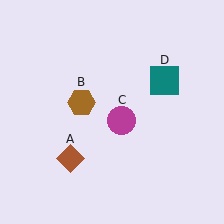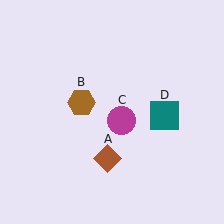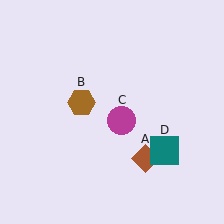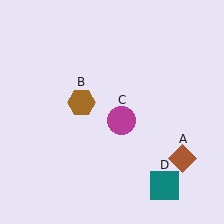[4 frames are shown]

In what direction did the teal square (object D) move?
The teal square (object D) moved down.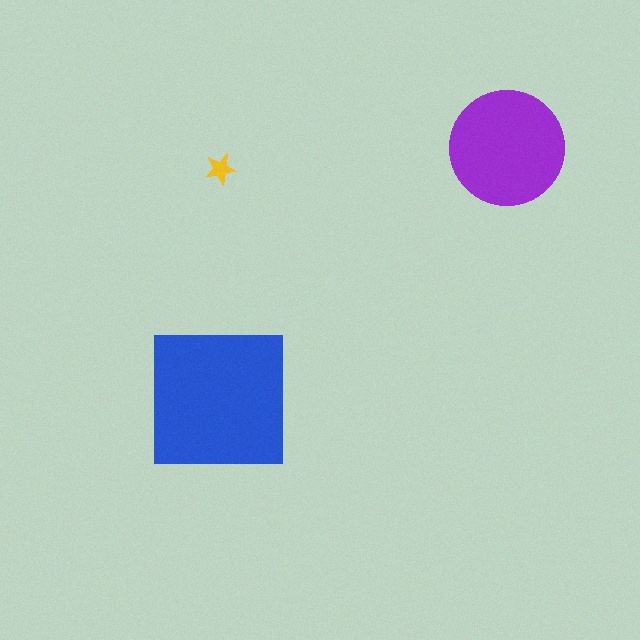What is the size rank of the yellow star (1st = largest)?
3rd.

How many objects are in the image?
There are 3 objects in the image.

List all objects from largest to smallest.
The blue square, the purple circle, the yellow star.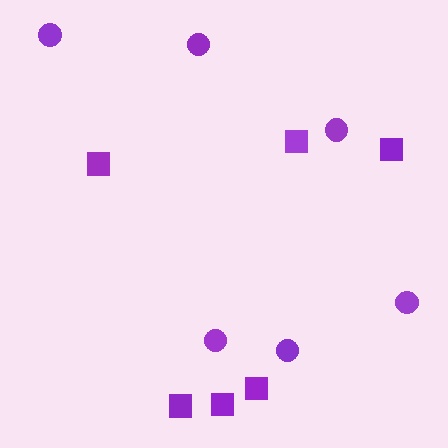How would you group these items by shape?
There are 2 groups: one group of squares (6) and one group of circles (6).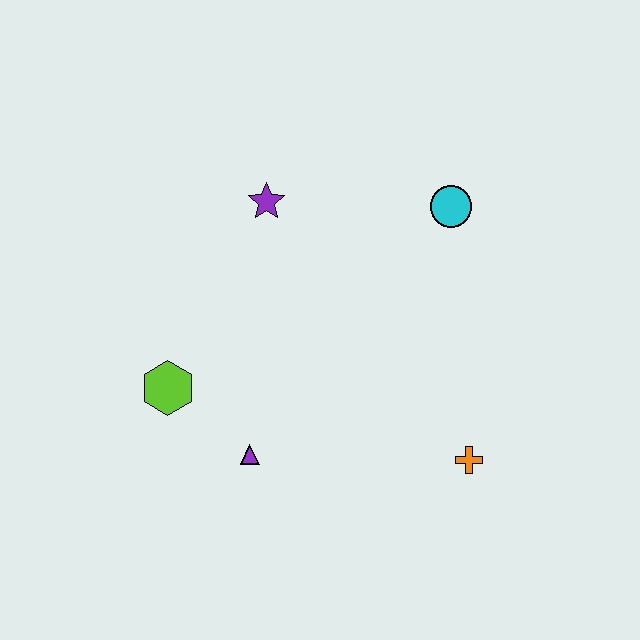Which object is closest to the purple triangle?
The lime hexagon is closest to the purple triangle.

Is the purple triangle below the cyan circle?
Yes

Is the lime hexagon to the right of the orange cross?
No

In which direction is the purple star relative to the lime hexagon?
The purple star is above the lime hexagon.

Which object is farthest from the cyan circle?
The lime hexagon is farthest from the cyan circle.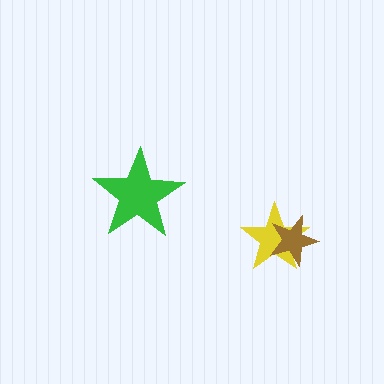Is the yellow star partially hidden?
Yes, it is partially covered by another shape.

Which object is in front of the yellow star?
The brown star is in front of the yellow star.